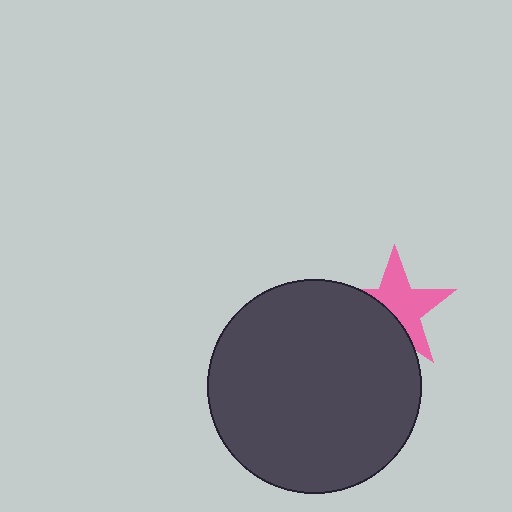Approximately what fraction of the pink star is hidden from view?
Roughly 41% of the pink star is hidden behind the dark gray circle.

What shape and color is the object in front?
The object in front is a dark gray circle.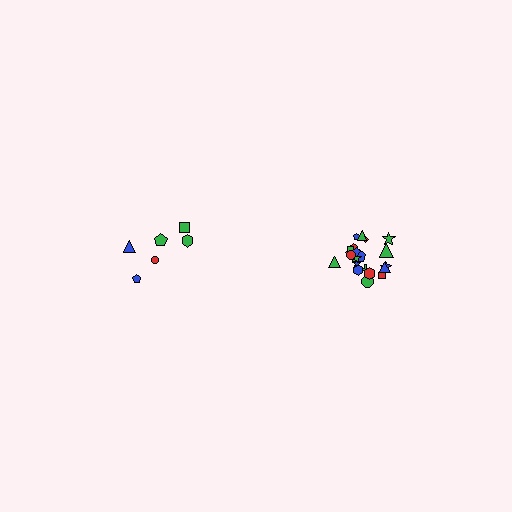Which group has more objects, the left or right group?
The right group.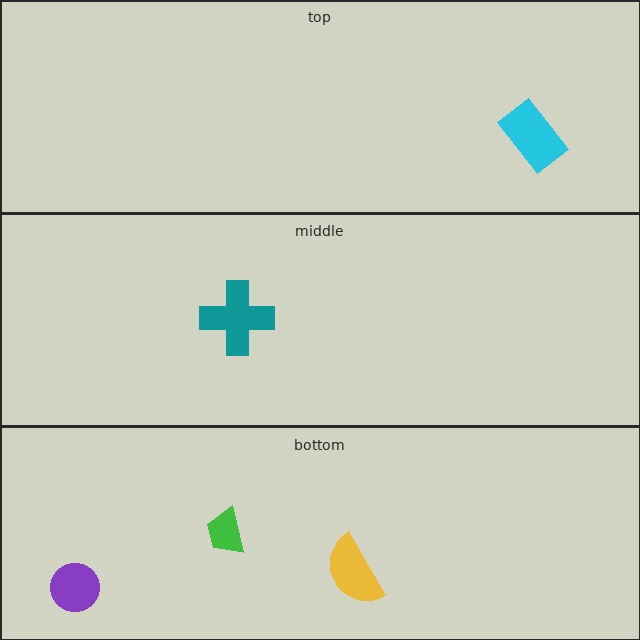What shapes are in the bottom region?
The green trapezoid, the yellow semicircle, the purple circle.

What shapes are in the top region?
The cyan rectangle.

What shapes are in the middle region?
The teal cross.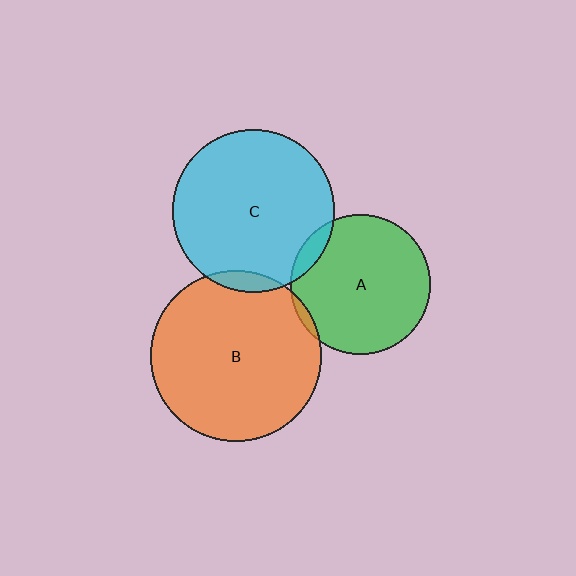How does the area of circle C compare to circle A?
Approximately 1.3 times.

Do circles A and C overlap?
Yes.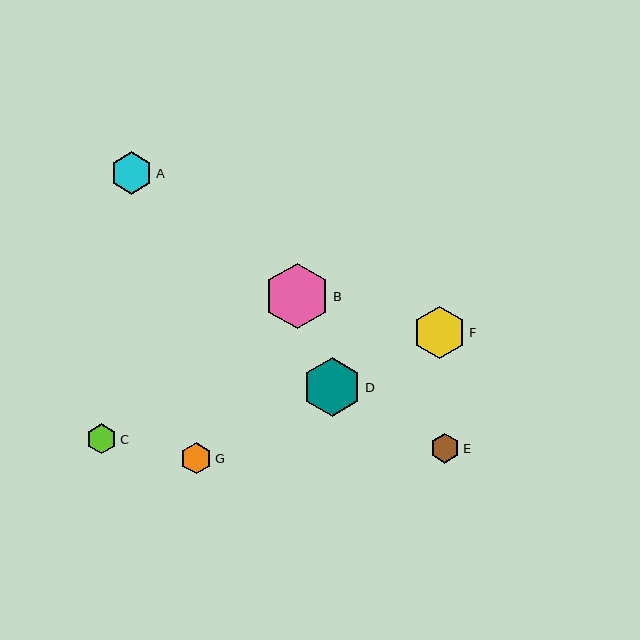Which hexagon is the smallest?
Hexagon E is the smallest with a size of approximately 30 pixels.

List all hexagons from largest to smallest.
From largest to smallest: B, D, F, A, G, C, E.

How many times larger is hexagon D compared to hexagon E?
Hexagon D is approximately 2.0 times the size of hexagon E.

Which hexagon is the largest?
Hexagon B is the largest with a size of approximately 65 pixels.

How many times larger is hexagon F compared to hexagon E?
Hexagon F is approximately 1.8 times the size of hexagon E.